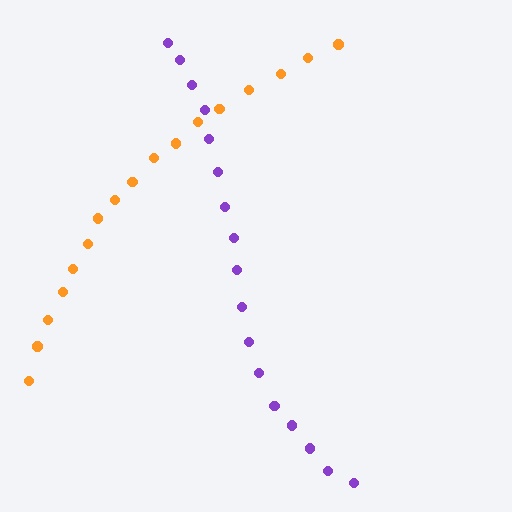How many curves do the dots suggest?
There are 2 distinct paths.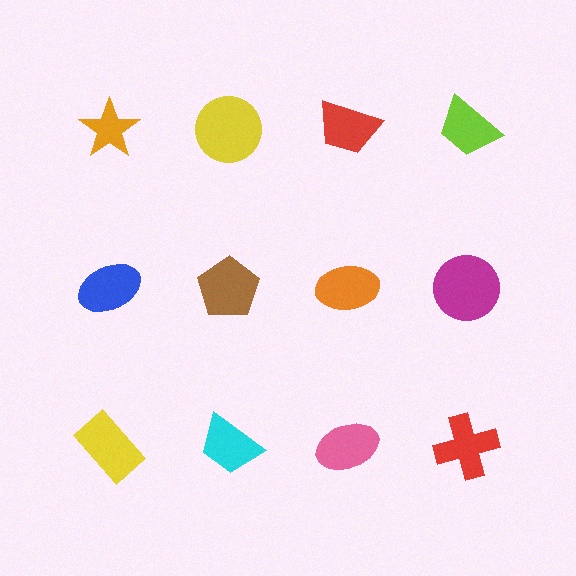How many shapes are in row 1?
4 shapes.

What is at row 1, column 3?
A red trapezoid.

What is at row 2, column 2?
A brown pentagon.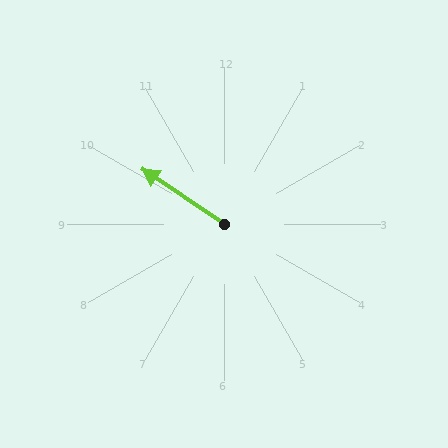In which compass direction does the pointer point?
Northwest.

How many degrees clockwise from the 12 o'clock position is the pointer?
Approximately 304 degrees.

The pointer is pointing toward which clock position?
Roughly 10 o'clock.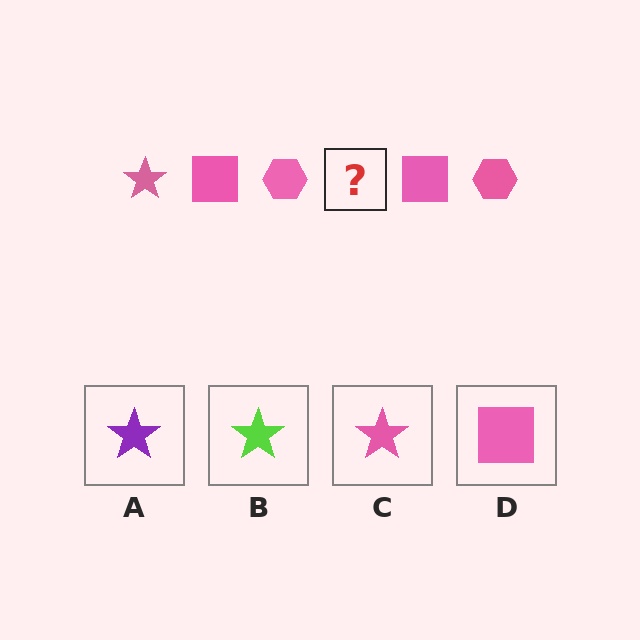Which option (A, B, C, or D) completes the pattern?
C.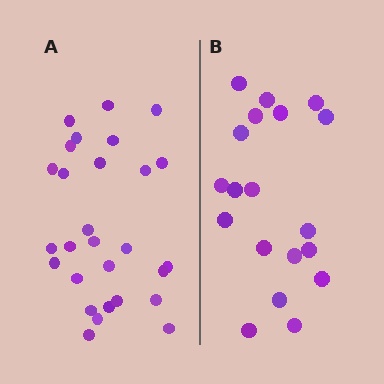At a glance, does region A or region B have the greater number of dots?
Region A (the left region) has more dots.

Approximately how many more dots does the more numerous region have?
Region A has roughly 8 or so more dots than region B.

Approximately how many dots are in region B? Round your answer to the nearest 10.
About 20 dots. (The exact count is 19, which rounds to 20.)